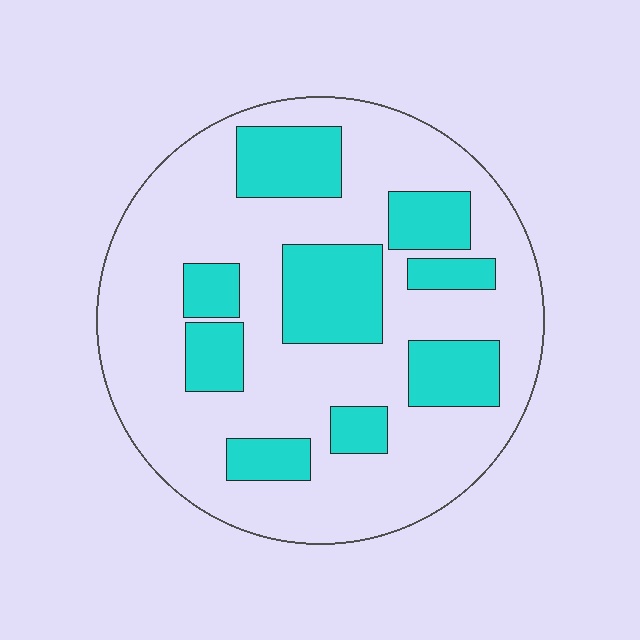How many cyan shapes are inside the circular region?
9.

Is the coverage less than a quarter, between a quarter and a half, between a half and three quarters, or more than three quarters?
Between a quarter and a half.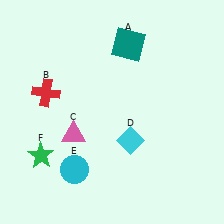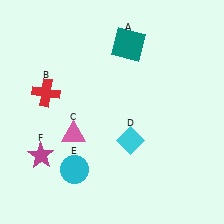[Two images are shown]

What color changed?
The star (F) changed from green in Image 1 to magenta in Image 2.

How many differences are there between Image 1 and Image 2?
There is 1 difference between the two images.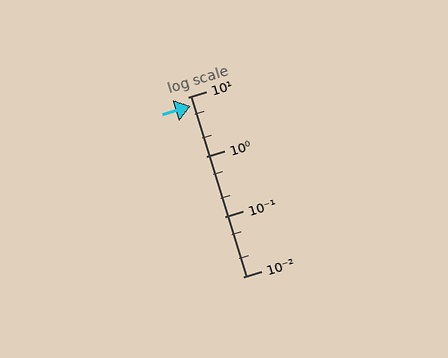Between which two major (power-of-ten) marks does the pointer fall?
The pointer is between 1 and 10.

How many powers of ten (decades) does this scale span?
The scale spans 3 decades, from 0.01 to 10.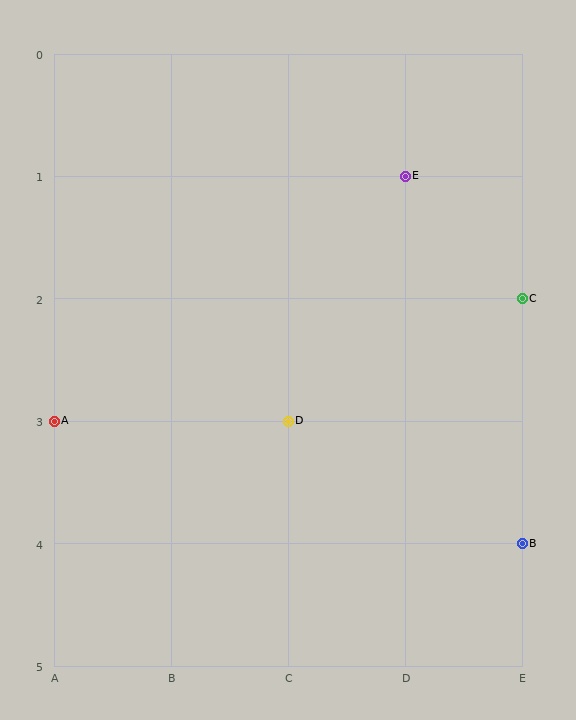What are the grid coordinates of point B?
Point B is at grid coordinates (E, 4).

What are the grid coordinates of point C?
Point C is at grid coordinates (E, 2).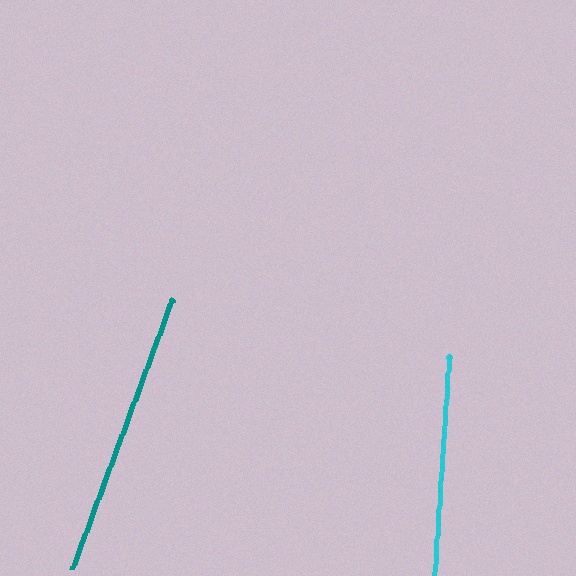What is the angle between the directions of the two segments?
Approximately 17 degrees.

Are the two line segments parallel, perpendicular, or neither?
Neither parallel nor perpendicular — they differ by about 17°.